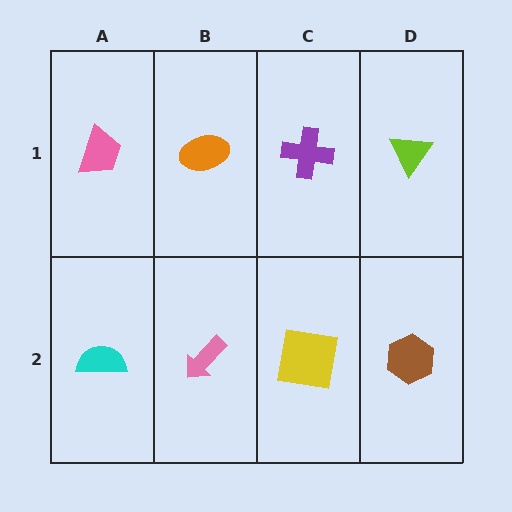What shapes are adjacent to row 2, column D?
A lime triangle (row 1, column D), a yellow square (row 2, column C).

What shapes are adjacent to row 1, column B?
A pink arrow (row 2, column B), a pink trapezoid (row 1, column A), a purple cross (row 1, column C).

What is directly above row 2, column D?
A lime triangle.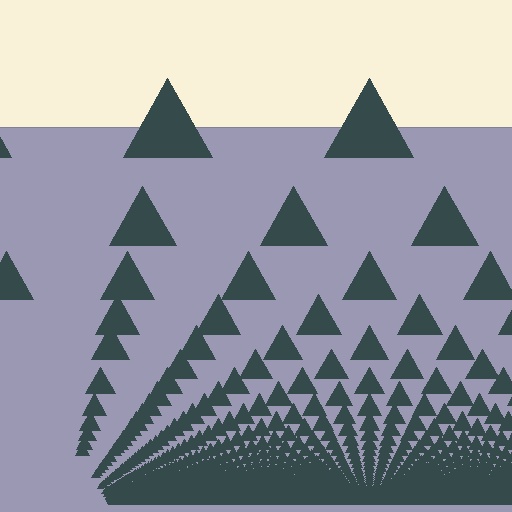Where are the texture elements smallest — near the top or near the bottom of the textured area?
Near the bottom.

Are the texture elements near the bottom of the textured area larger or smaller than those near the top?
Smaller. The gradient is inverted — elements near the bottom are smaller and denser.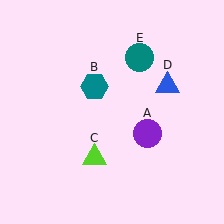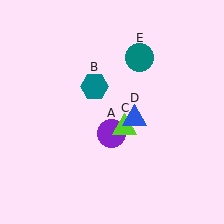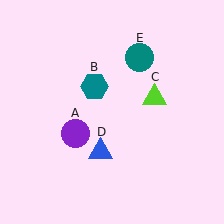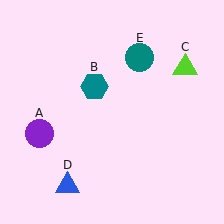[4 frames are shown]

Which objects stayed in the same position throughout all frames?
Teal hexagon (object B) and teal circle (object E) remained stationary.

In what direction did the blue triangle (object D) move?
The blue triangle (object D) moved down and to the left.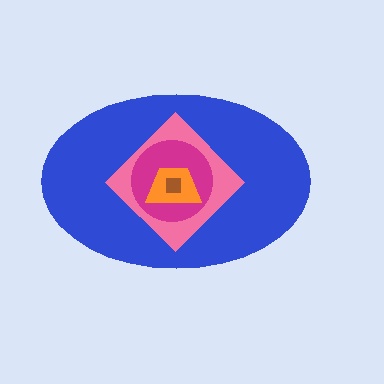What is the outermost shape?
The blue ellipse.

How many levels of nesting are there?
5.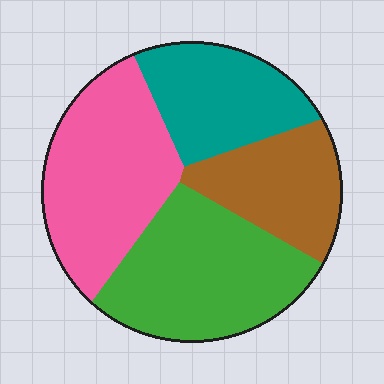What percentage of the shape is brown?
Brown covers roughly 20% of the shape.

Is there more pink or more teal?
Pink.